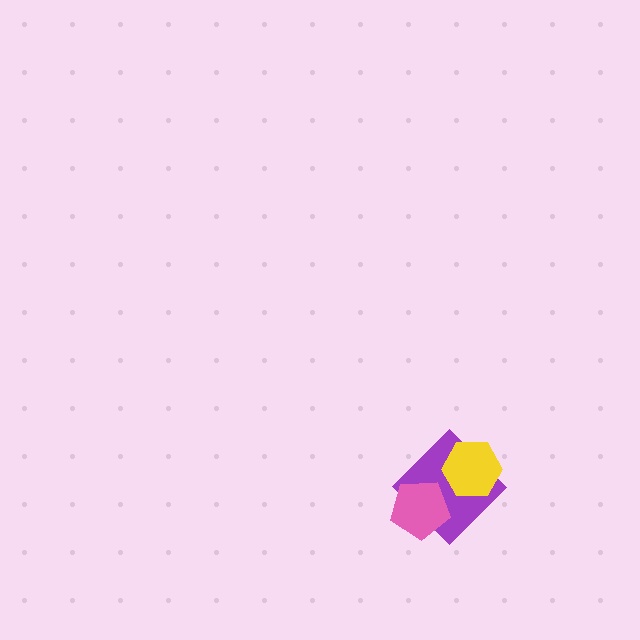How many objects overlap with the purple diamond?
2 objects overlap with the purple diamond.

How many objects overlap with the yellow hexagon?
1 object overlaps with the yellow hexagon.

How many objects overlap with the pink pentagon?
1 object overlaps with the pink pentagon.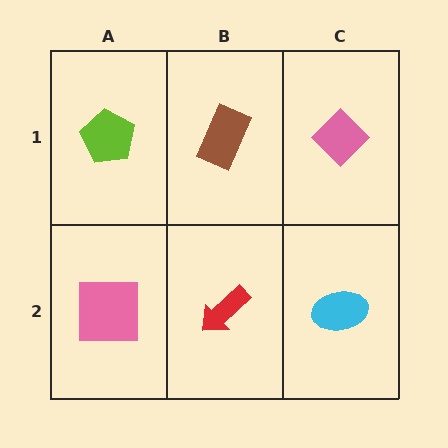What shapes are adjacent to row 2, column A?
A lime pentagon (row 1, column A), a red arrow (row 2, column B).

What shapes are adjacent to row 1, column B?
A red arrow (row 2, column B), a lime pentagon (row 1, column A), a pink diamond (row 1, column C).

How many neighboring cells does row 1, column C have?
2.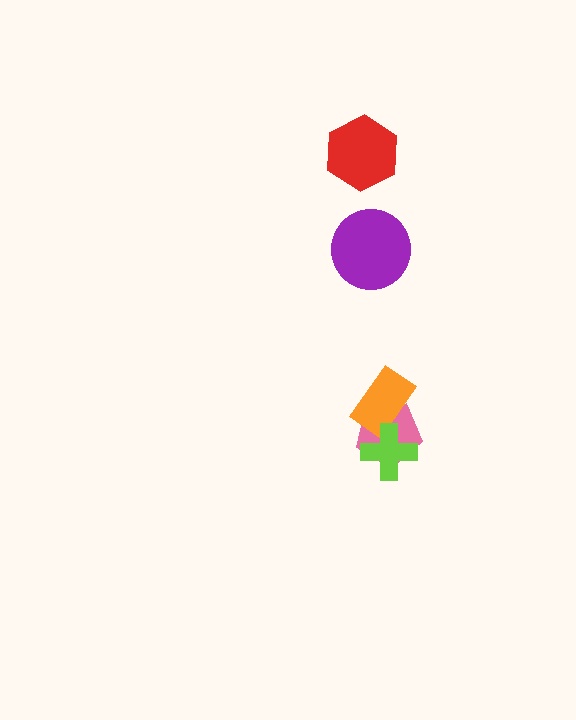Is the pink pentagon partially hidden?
Yes, it is partially covered by another shape.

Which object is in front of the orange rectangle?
The lime cross is in front of the orange rectangle.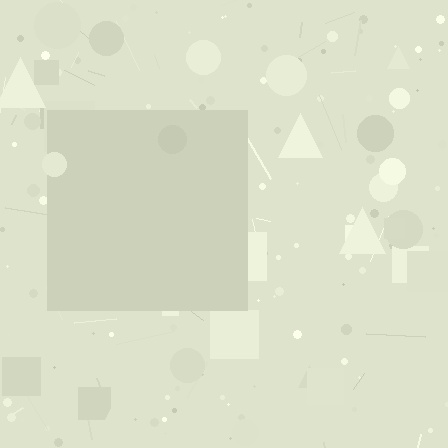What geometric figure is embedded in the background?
A square is embedded in the background.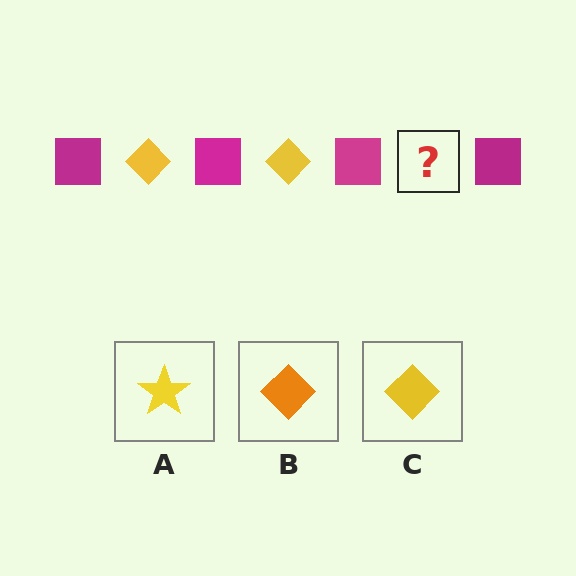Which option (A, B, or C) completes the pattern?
C.